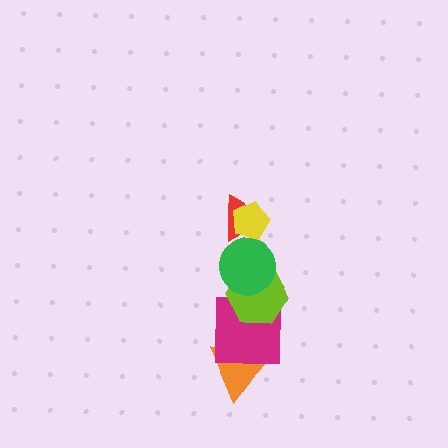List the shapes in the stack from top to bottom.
From top to bottom: the yellow pentagon, the red triangle, the green circle, the lime hexagon, the magenta square, the orange triangle.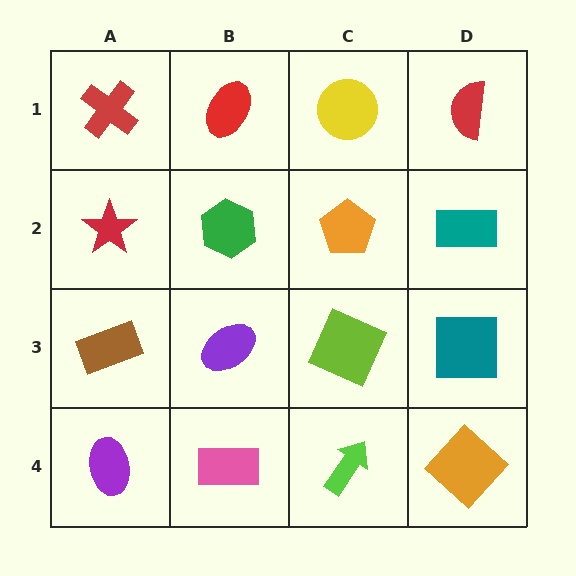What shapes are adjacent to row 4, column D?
A teal square (row 3, column D), a lime arrow (row 4, column C).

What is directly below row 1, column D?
A teal rectangle.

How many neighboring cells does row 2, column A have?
3.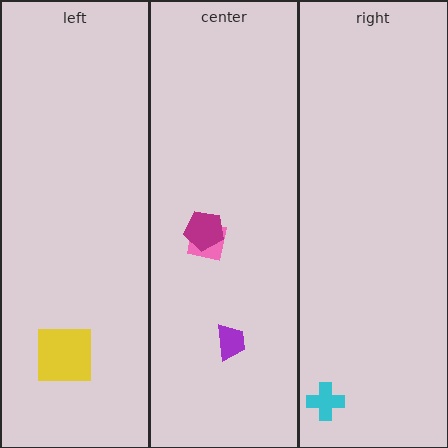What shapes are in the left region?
The yellow square.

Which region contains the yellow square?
The left region.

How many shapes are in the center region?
3.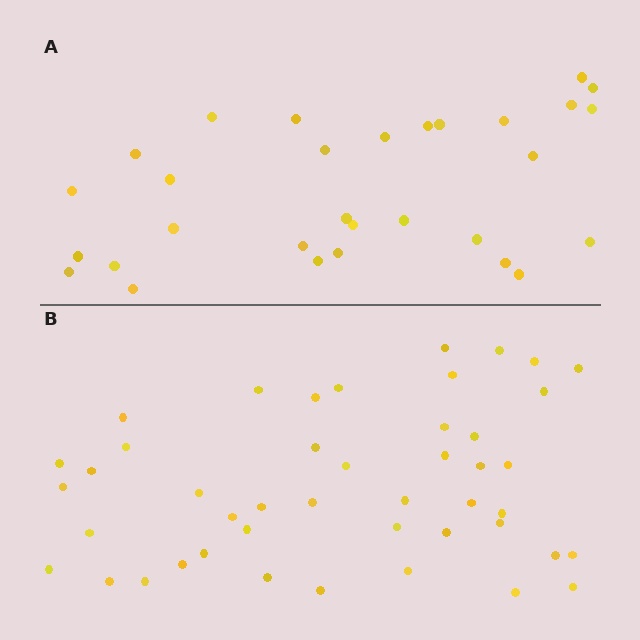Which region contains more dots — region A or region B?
Region B (the bottom region) has more dots.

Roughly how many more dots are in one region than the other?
Region B has approximately 15 more dots than region A.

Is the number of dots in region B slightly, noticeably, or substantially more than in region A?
Region B has substantially more. The ratio is roughly 1.5 to 1.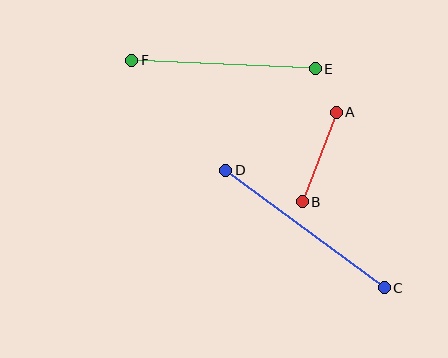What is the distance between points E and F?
The distance is approximately 184 pixels.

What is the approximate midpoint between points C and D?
The midpoint is at approximately (305, 229) pixels.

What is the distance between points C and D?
The distance is approximately 198 pixels.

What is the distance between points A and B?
The distance is approximately 96 pixels.